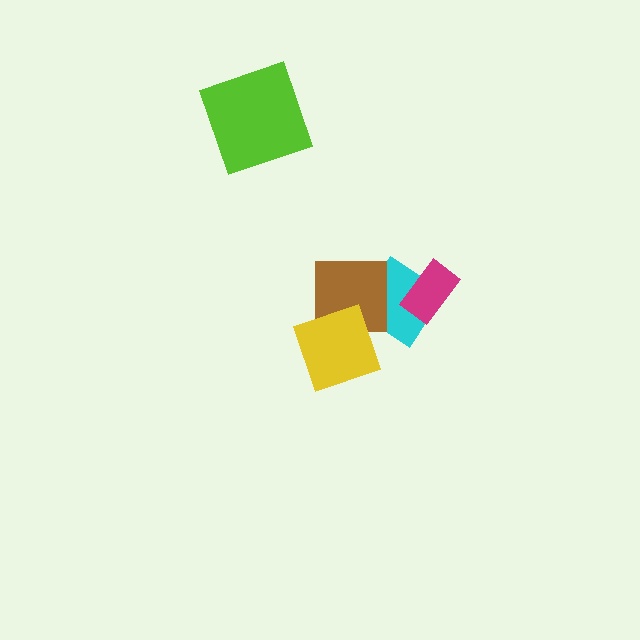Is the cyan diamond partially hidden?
Yes, it is partially covered by another shape.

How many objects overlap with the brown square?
2 objects overlap with the brown square.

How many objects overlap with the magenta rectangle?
1 object overlaps with the magenta rectangle.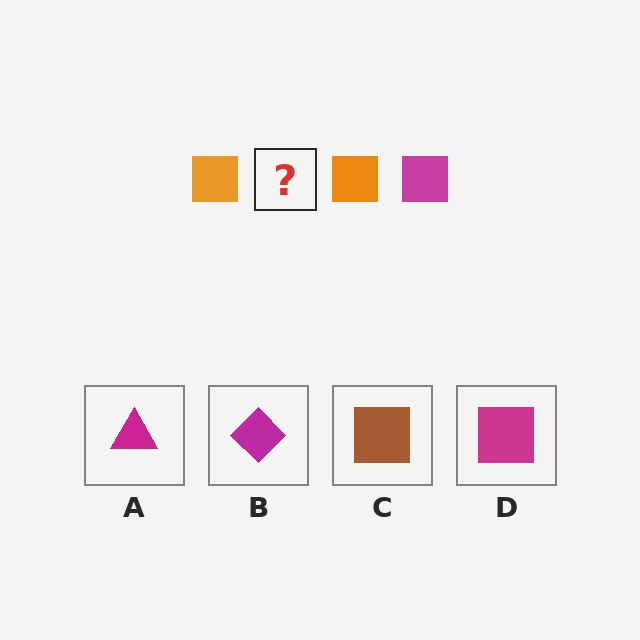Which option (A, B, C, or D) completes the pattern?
D.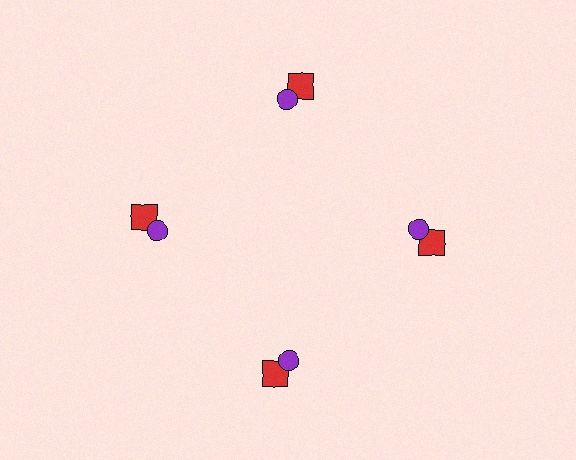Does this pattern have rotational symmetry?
Yes, this pattern has 4-fold rotational symmetry. It looks the same after rotating 90 degrees around the center.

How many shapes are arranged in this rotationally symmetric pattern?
There are 8 shapes, arranged in 4 groups of 2.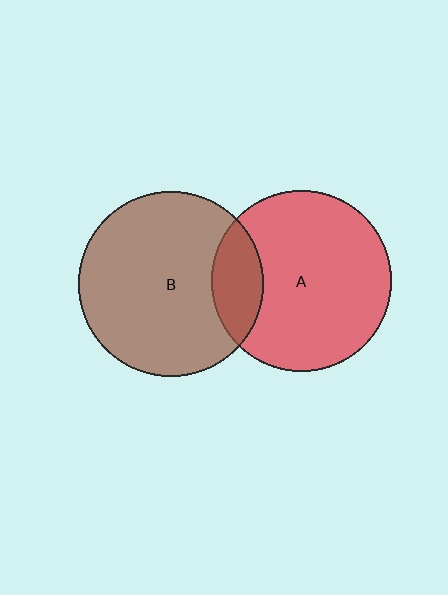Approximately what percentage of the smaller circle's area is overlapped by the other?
Approximately 20%.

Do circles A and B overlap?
Yes.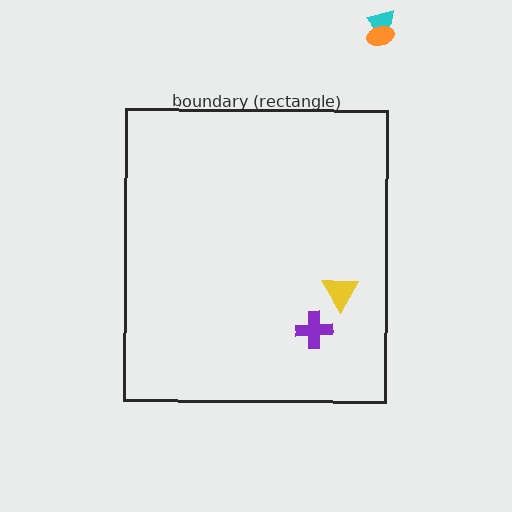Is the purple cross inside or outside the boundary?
Inside.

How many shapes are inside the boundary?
2 inside, 2 outside.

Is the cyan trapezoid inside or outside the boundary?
Outside.